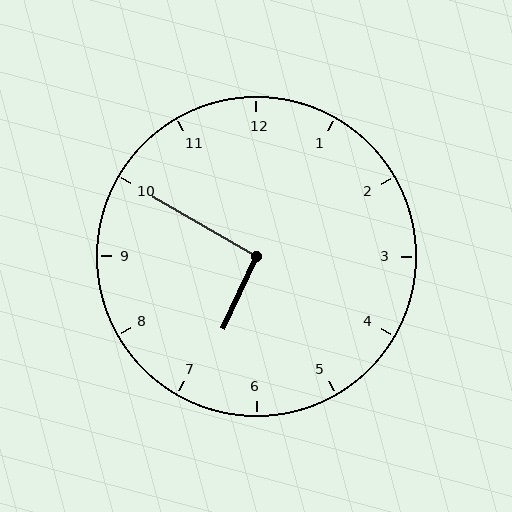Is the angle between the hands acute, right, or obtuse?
It is right.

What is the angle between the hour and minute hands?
Approximately 95 degrees.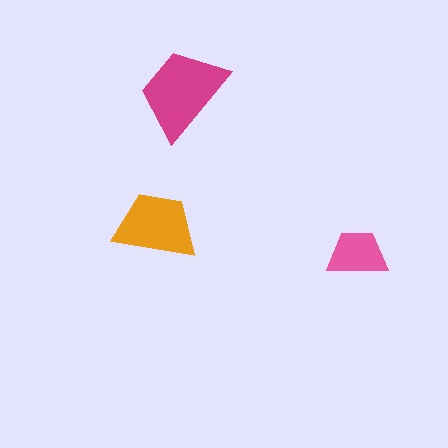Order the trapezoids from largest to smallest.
the magenta one, the orange one, the pink one.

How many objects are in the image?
There are 3 objects in the image.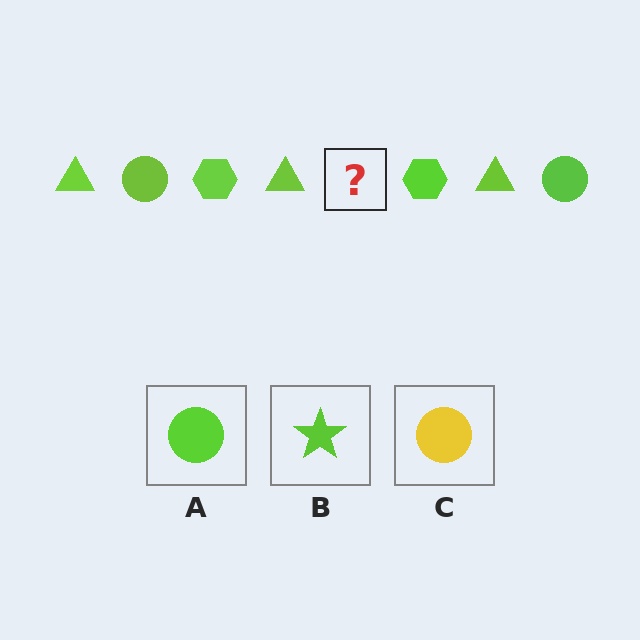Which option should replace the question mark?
Option A.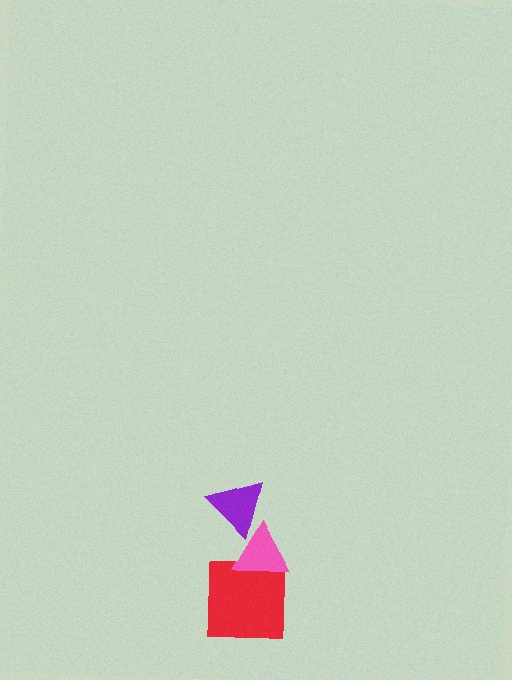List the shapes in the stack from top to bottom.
From top to bottom: the purple triangle, the pink triangle, the red square.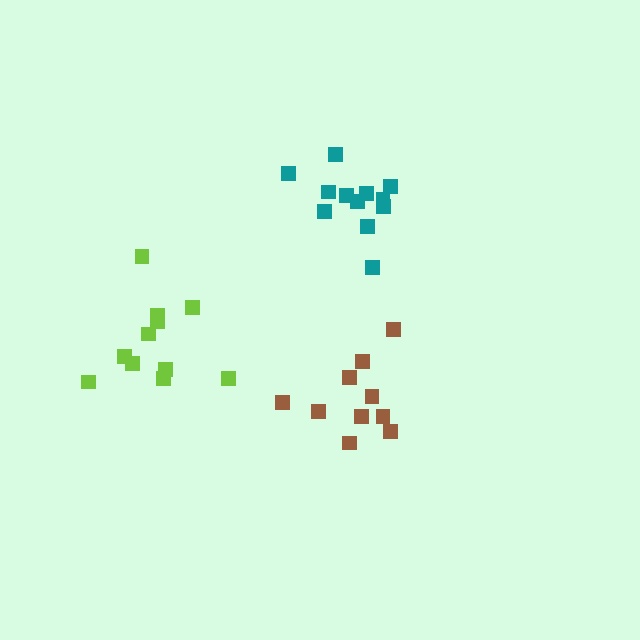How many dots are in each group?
Group 1: 12 dots, Group 2: 10 dots, Group 3: 11 dots (33 total).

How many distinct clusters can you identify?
There are 3 distinct clusters.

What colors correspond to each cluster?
The clusters are colored: teal, brown, lime.